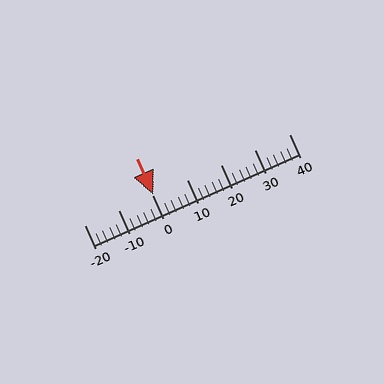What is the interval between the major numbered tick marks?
The major tick marks are spaced 10 units apart.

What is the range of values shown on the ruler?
The ruler shows values from -20 to 40.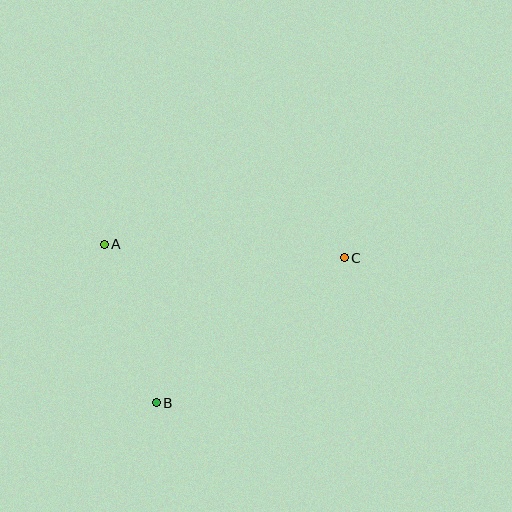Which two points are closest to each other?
Points A and B are closest to each other.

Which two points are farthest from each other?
Points A and C are farthest from each other.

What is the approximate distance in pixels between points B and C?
The distance between B and C is approximately 237 pixels.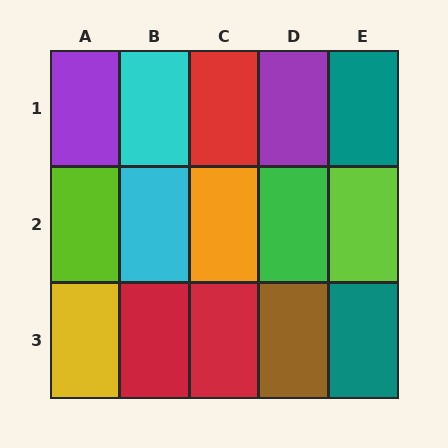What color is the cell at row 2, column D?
Green.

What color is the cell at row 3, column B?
Red.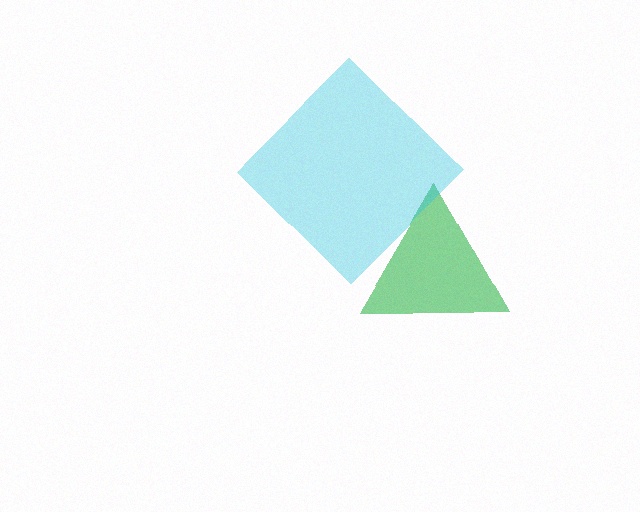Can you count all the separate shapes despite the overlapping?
Yes, there are 2 separate shapes.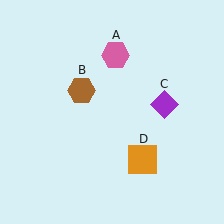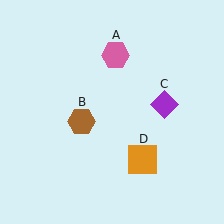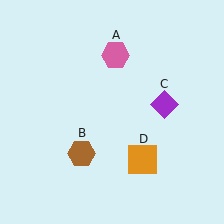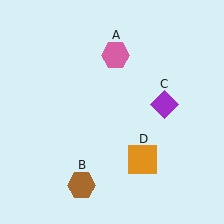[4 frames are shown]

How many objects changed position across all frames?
1 object changed position: brown hexagon (object B).